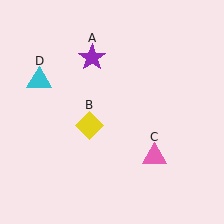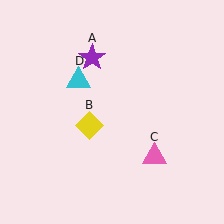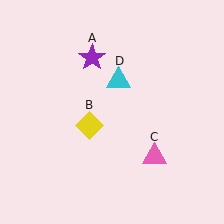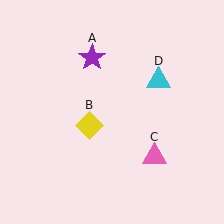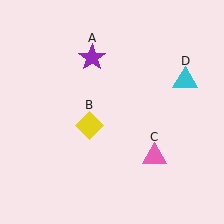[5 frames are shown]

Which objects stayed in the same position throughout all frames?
Purple star (object A) and yellow diamond (object B) and pink triangle (object C) remained stationary.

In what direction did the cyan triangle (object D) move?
The cyan triangle (object D) moved right.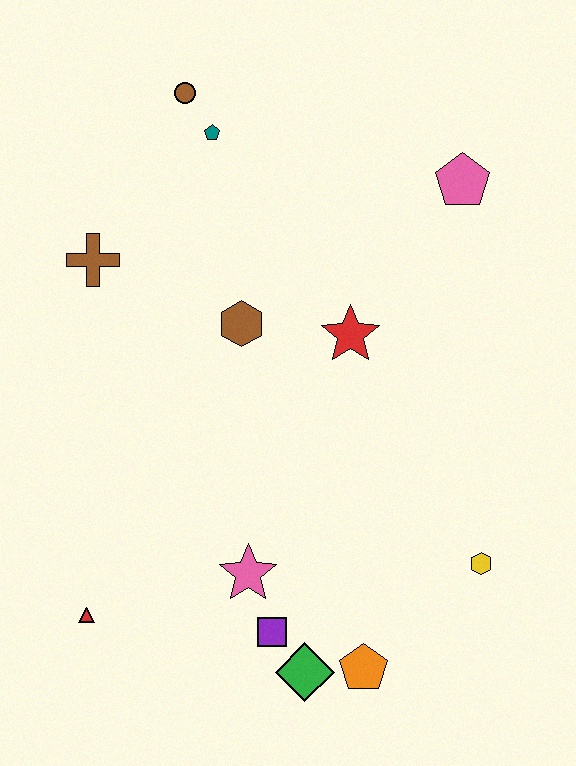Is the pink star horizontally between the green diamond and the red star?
No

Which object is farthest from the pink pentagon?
The red triangle is farthest from the pink pentagon.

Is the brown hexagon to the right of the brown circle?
Yes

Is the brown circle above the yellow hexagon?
Yes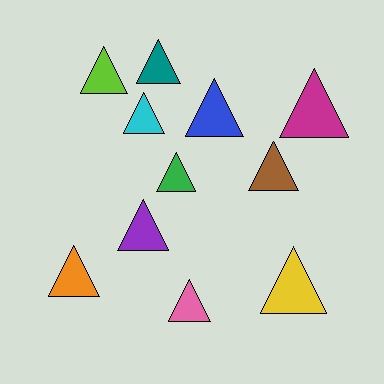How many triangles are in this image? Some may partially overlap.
There are 11 triangles.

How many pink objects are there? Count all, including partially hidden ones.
There is 1 pink object.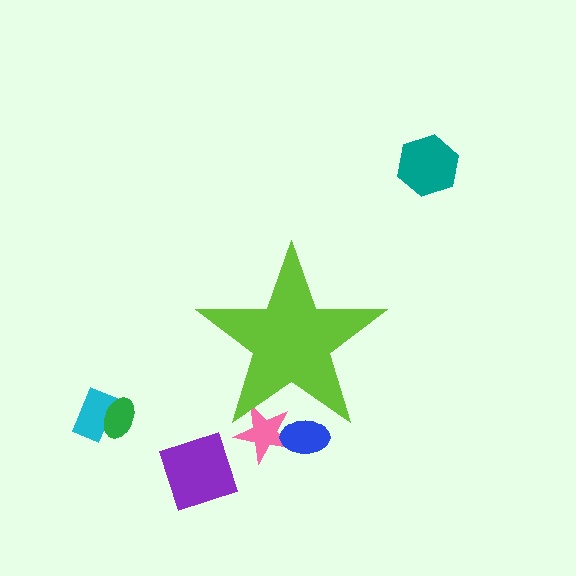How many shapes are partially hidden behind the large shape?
2 shapes are partially hidden.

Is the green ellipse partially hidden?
No, the green ellipse is fully visible.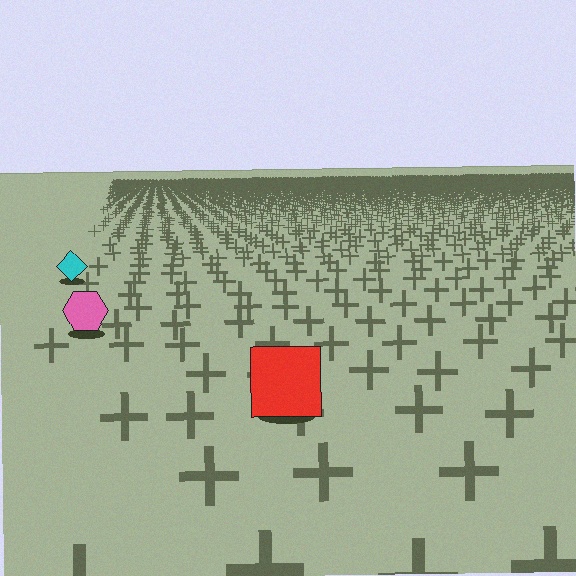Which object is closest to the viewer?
The red square is closest. The texture marks near it are larger and more spread out.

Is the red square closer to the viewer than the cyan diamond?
Yes. The red square is closer — you can tell from the texture gradient: the ground texture is coarser near it.